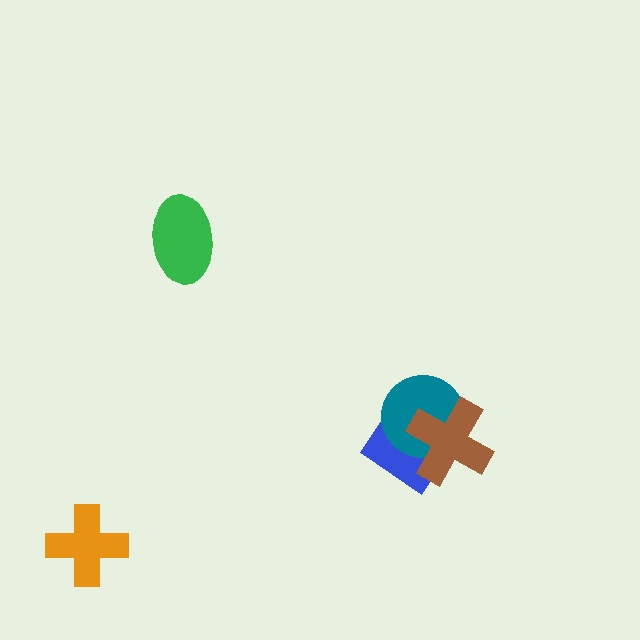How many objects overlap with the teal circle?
2 objects overlap with the teal circle.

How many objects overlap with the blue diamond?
2 objects overlap with the blue diamond.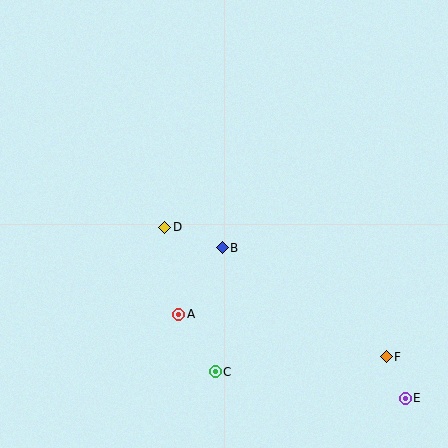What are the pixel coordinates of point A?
Point A is at (179, 314).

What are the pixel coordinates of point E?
Point E is at (405, 398).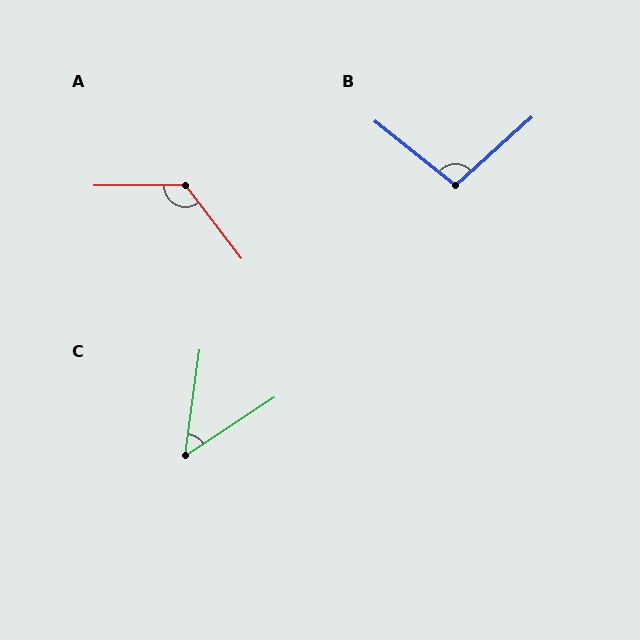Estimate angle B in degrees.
Approximately 100 degrees.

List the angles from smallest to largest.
C (49°), B (100°), A (128°).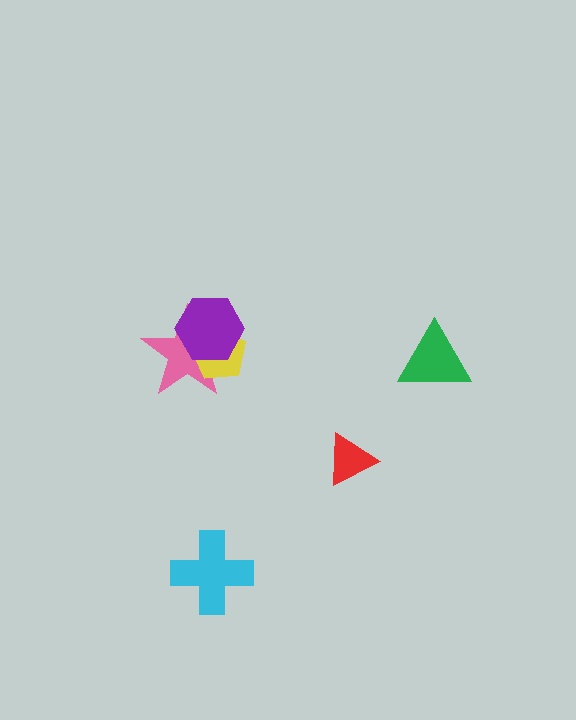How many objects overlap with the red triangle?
0 objects overlap with the red triangle.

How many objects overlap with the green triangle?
0 objects overlap with the green triangle.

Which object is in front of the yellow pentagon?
The purple hexagon is in front of the yellow pentagon.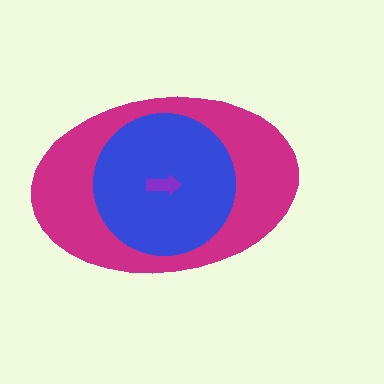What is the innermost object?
The purple arrow.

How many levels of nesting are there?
3.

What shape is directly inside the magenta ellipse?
The blue circle.